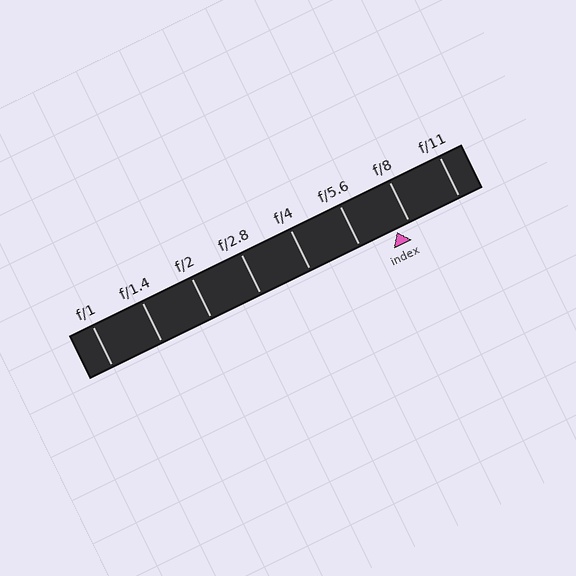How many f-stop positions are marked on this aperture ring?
There are 8 f-stop positions marked.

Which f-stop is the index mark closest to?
The index mark is closest to f/8.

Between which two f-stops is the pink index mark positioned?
The index mark is between f/5.6 and f/8.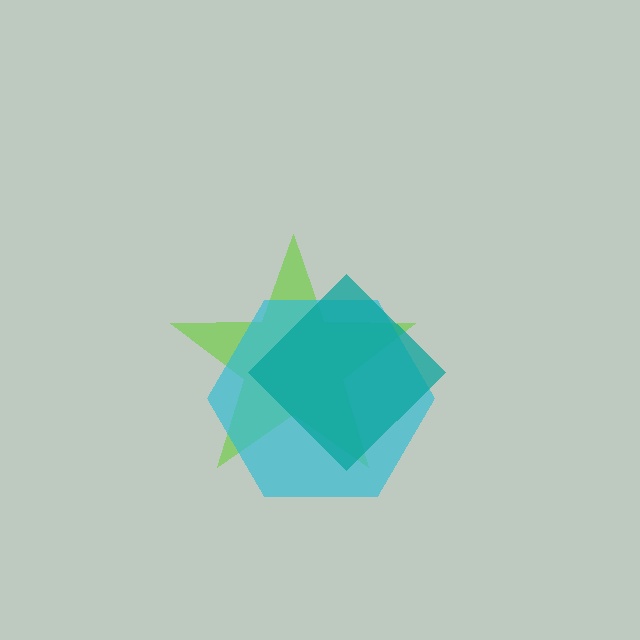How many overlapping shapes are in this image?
There are 3 overlapping shapes in the image.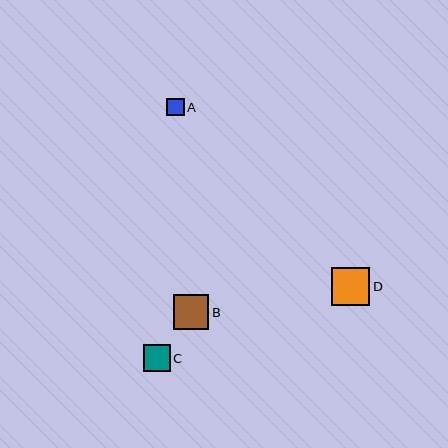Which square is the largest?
Square D is the largest with a size of approximately 38 pixels.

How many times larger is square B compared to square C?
Square B is approximately 1.3 times the size of square C.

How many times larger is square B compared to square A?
Square B is approximately 2.0 times the size of square A.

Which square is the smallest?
Square A is the smallest with a size of approximately 18 pixels.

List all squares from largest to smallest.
From largest to smallest: D, B, C, A.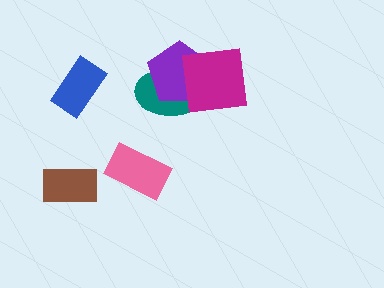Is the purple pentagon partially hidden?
Yes, it is partially covered by another shape.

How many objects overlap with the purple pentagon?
2 objects overlap with the purple pentagon.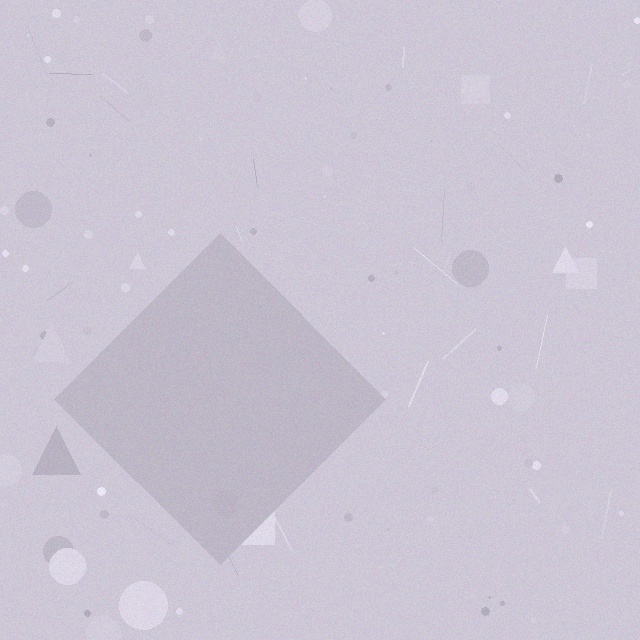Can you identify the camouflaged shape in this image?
The camouflaged shape is a diamond.